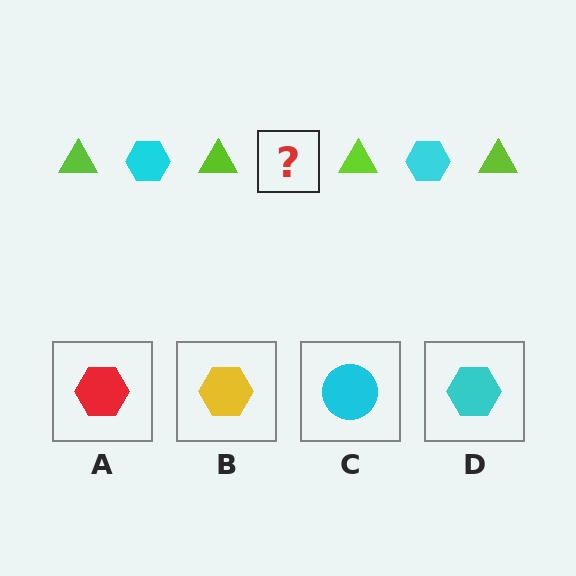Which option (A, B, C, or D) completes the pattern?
D.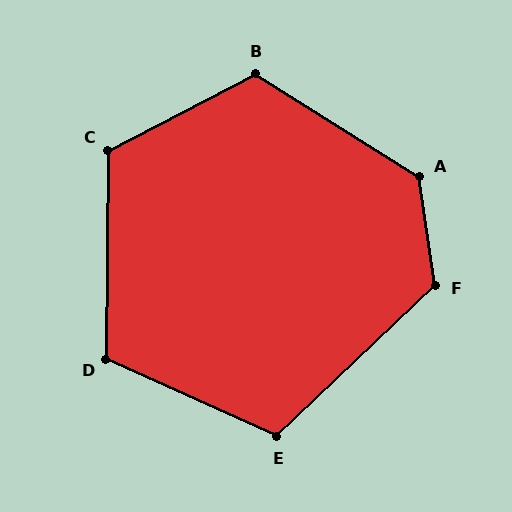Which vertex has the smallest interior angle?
E, at approximately 112 degrees.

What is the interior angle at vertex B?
Approximately 121 degrees (obtuse).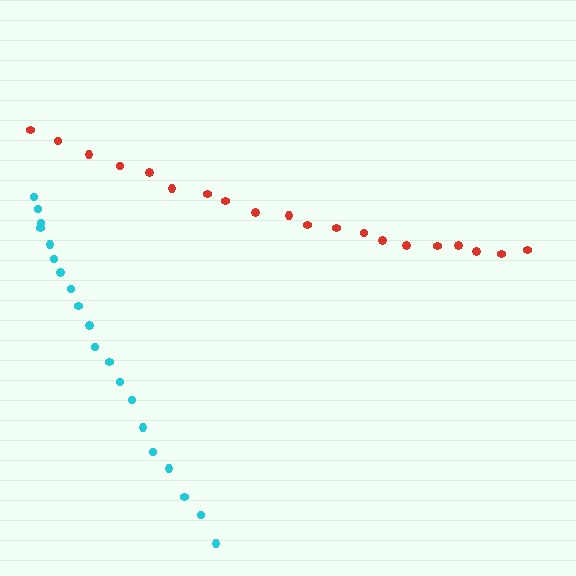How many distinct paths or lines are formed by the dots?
There are 2 distinct paths.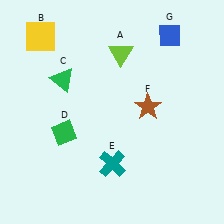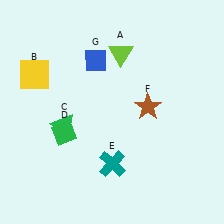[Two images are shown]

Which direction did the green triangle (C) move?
The green triangle (C) moved down.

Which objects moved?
The objects that moved are: the yellow square (B), the green triangle (C), the blue diamond (G).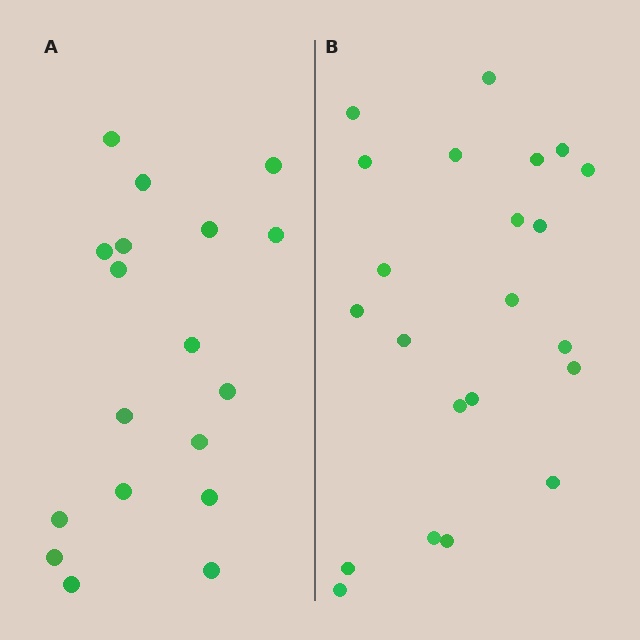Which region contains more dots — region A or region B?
Region B (the right region) has more dots.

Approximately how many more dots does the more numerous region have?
Region B has about 4 more dots than region A.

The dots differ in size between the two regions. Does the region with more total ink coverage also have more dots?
No. Region A has more total ink coverage because its dots are larger, but region B actually contains more individual dots. Total area can be misleading — the number of items is what matters here.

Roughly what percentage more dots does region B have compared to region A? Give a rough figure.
About 20% more.